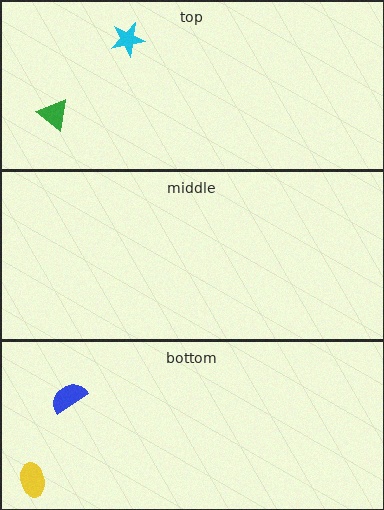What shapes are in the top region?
The cyan star, the green triangle.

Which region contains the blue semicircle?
The bottom region.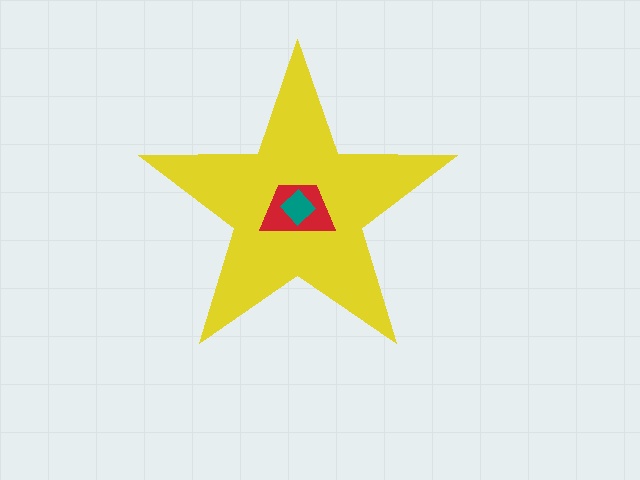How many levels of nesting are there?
3.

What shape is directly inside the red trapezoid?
The teal diamond.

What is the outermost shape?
The yellow star.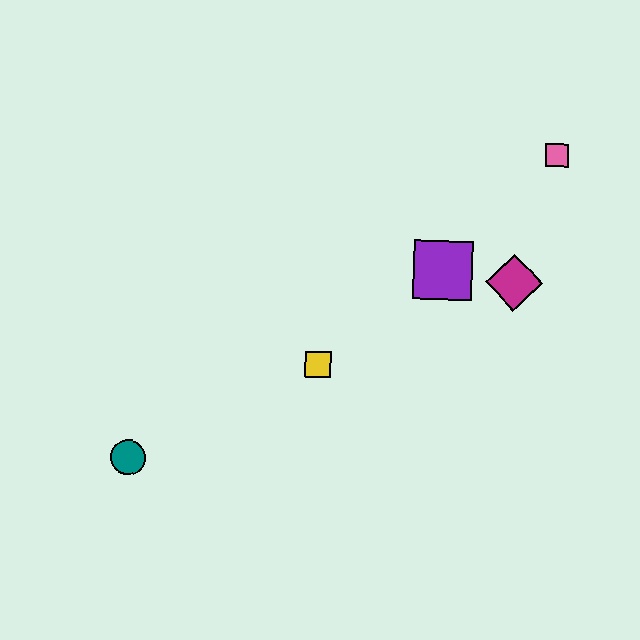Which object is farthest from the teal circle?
The pink square is farthest from the teal circle.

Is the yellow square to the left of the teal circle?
No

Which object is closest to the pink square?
The magenta diamond is closest to the pink square.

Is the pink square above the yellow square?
Yes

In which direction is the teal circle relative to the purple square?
The teal circle is to the left of the purple square.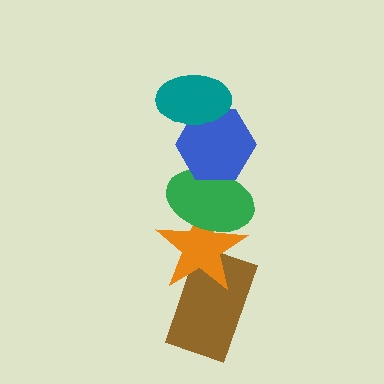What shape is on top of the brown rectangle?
The orange star is on top of the brown rectangle.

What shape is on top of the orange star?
The green ellipse is on top of the orange star.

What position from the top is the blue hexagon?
The blue hexagon is 2nd from the top.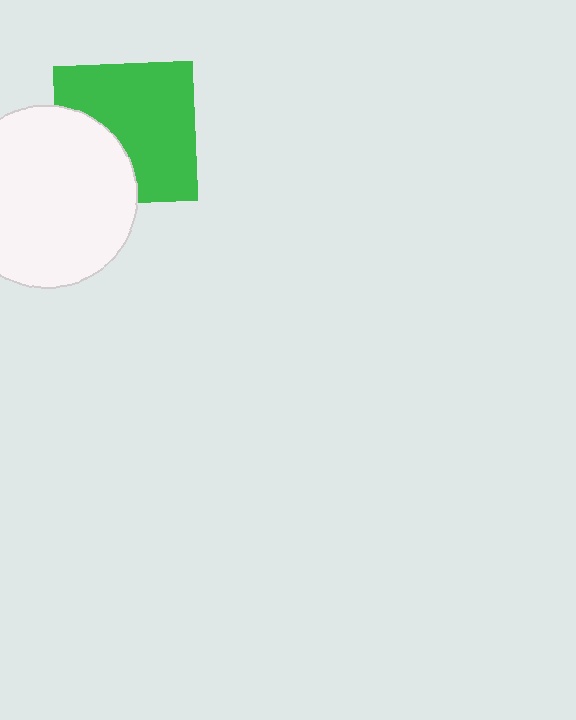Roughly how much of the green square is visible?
Most of it is visible (roughly 68%).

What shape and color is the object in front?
The object in front is a white circle.